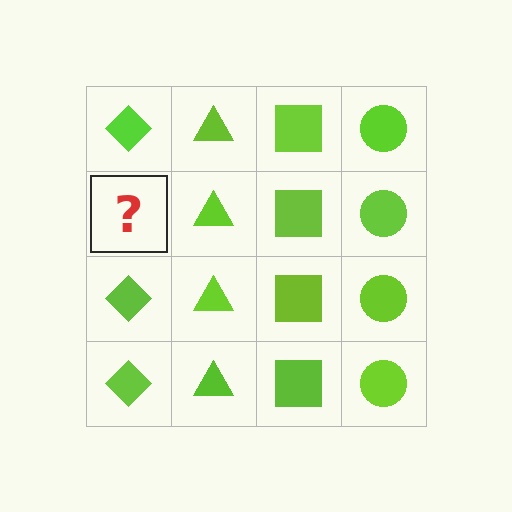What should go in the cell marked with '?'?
The missing cell should contain a lime diamond.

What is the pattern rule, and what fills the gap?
The rule is that each column has a consistent shape. The gap should be filled with a lime diamond.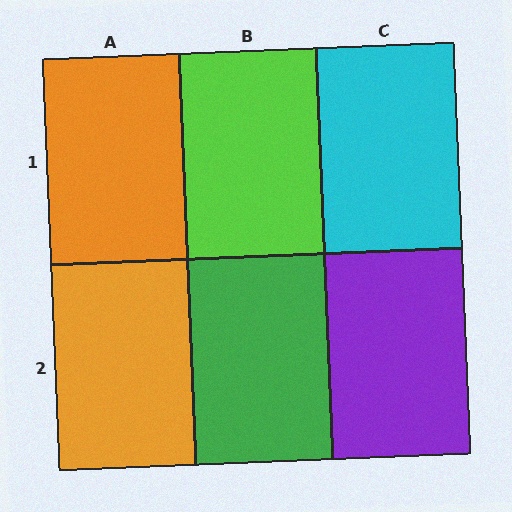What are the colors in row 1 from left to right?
Orange, lime, cyan.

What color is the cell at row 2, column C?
Purple.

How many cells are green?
1 cell is green.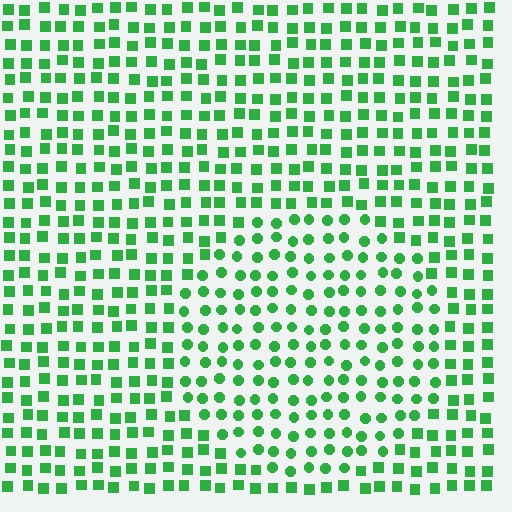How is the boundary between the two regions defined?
The boundary is defined by a change in element shape: circles inside vs. squares outside. All elements share the same color and spacing.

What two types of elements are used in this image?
The image uses circles inside the circle region and squares outside it.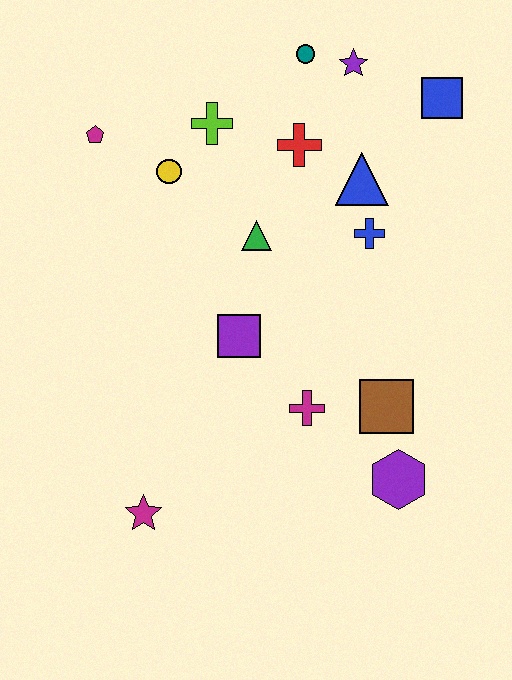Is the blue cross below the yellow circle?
Yes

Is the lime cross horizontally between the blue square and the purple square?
No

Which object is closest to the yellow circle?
The lime cross is closest to the yellow circle.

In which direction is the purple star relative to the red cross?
The purple star is above the red cross.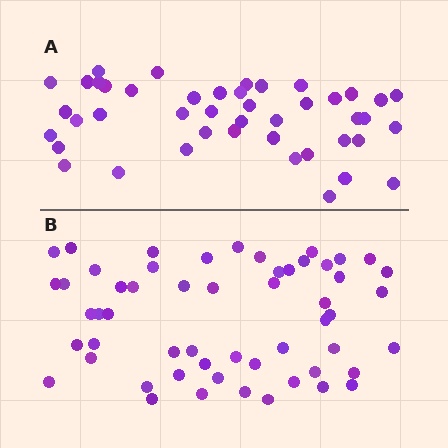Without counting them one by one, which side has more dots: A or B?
Region B (the bottom region) has more dots.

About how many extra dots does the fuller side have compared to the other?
Region B has roughly 12 or so more dots than region A.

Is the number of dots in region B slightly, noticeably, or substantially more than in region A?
Region B has noticeably more, but not dramatically so. The ratio is roughly 1.2 to 1.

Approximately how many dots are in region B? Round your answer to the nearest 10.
About 60 dots. (The exact count is 55, which rounds to 60.)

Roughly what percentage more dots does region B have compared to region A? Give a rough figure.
About 25% more.